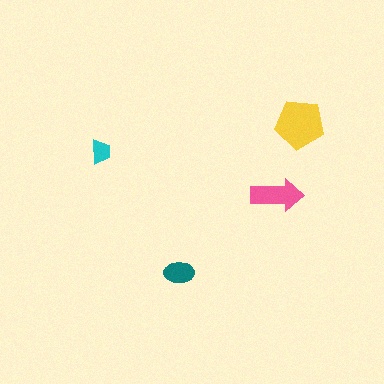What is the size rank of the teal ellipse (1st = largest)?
3rd.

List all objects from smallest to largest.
The cyan trapezoid, the teal ellipse, the pink arrow, the yellow pentagon.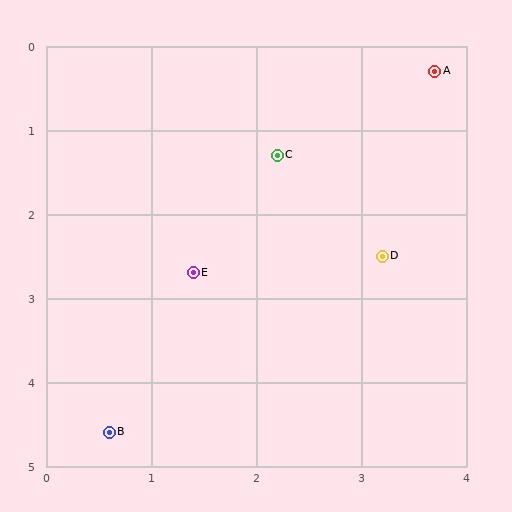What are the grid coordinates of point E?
Point E is at approximately (1.4, 2.7).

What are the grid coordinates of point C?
Point C is at approximately (2.2, 1.3).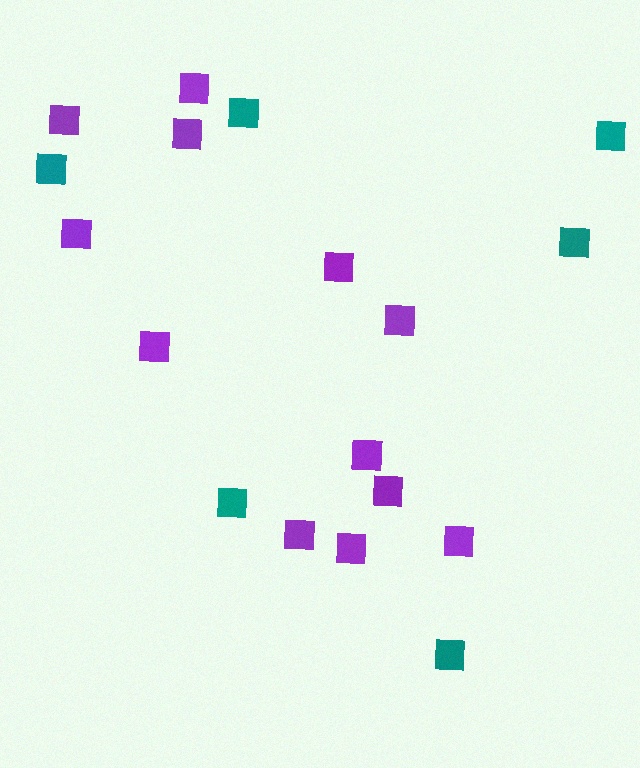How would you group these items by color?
There are 2 groups: one group of teal squares (6) and one group of purple squares (12).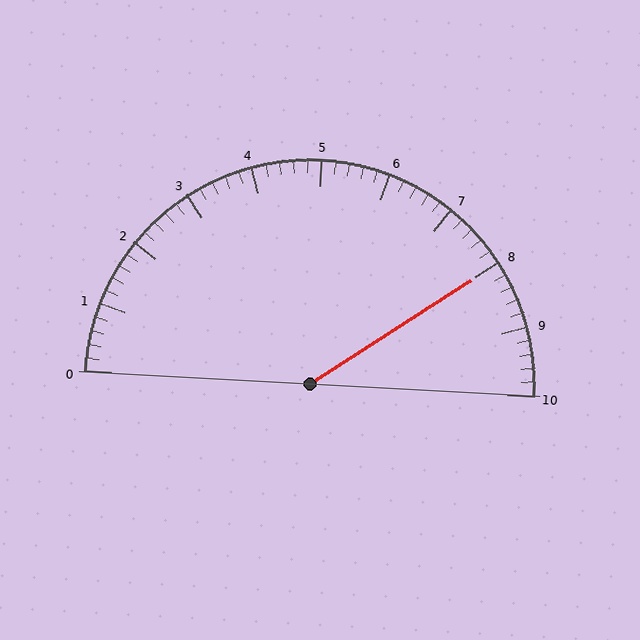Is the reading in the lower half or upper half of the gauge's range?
The reading is in the upper half of the range (0 to 10).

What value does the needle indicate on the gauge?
The needle indicates approximately 8.0.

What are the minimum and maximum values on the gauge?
The gauge ranges from 0 to 10.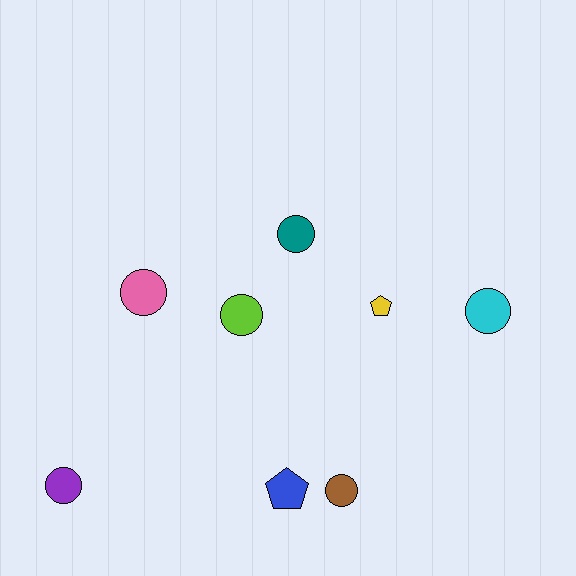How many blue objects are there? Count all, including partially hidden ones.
There is 1 blue object.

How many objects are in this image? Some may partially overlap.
There are 8 objects.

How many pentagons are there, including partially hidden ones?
There are 2 pentagons.